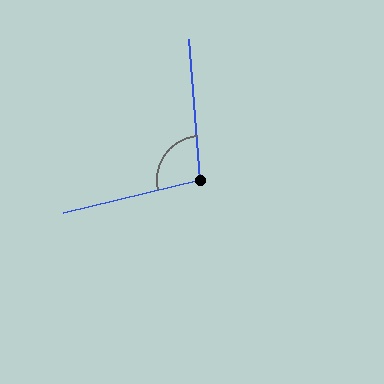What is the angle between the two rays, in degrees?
Approximately 99 degrees.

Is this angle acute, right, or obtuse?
It is obtuse.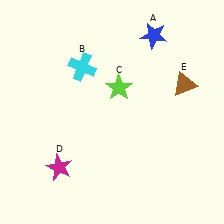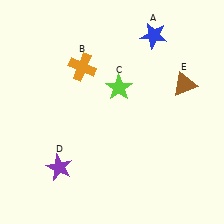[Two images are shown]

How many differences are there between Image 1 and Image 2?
There are 2 differences between the two images.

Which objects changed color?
B changed from cyan to orange. D changed from magenta to purple.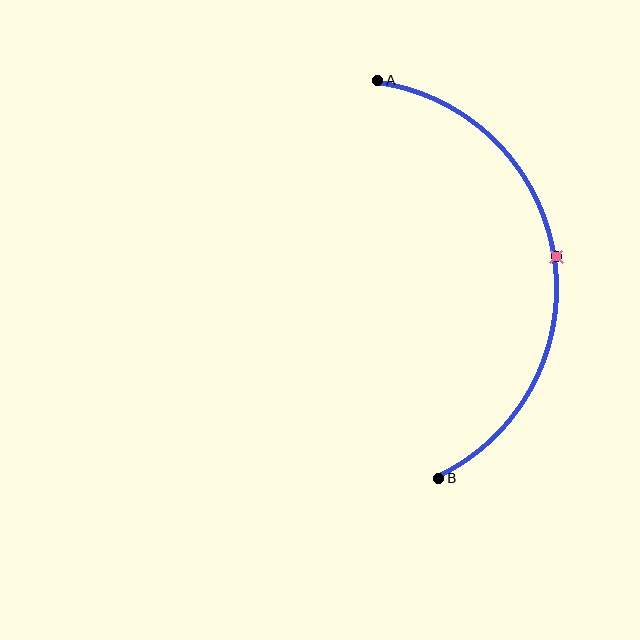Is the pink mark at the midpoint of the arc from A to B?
Yes. The pink mark lies on the arc at equal arc-length from both A and B — it is the arc midpoint.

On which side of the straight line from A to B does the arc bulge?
The arc bulges to the right of the straight line connecting A and B.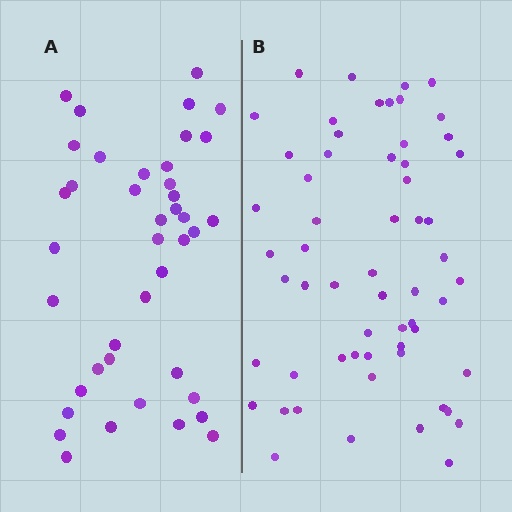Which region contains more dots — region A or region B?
Region B (the right region) has more dots.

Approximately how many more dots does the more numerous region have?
Region B has approximately 20 more dots than region A.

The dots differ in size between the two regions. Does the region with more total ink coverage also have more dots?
No. Region A has more total ink coverage because its dots are larger, but region B actually contains more individual dots. Total area can be misleading — the number of items is what matters here.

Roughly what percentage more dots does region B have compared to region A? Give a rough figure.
About 45% more.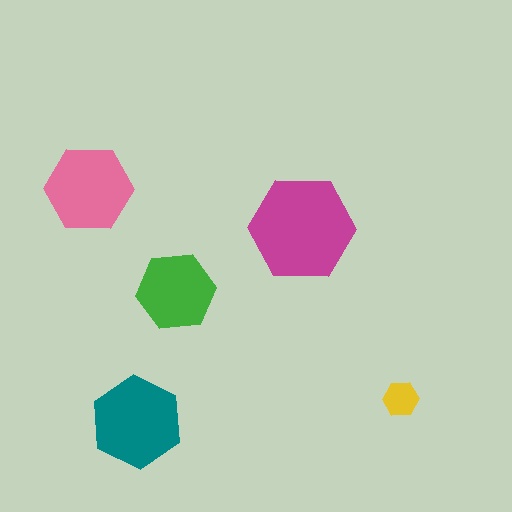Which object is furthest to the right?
The yellow hexagon is rightmost.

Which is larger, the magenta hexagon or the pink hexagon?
The magenta one.